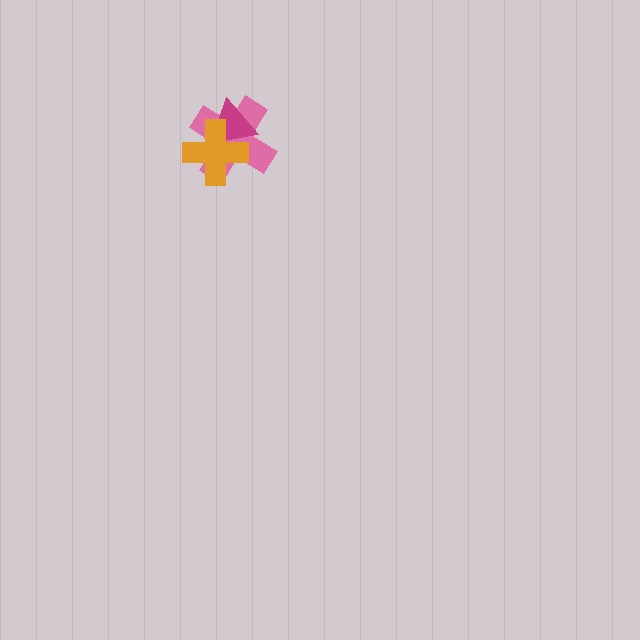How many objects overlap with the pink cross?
2 objects overlap with the pink cross.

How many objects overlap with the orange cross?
2 objects overlap with the orange cross.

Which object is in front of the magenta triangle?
The orange cross is in front of the magenta triangle.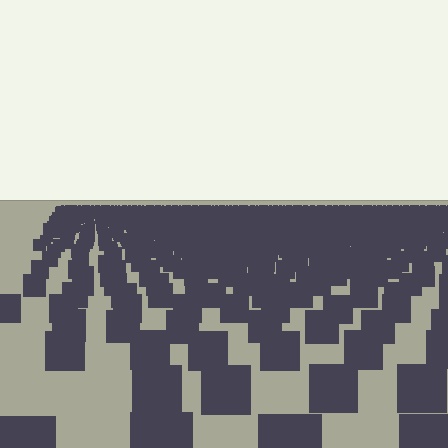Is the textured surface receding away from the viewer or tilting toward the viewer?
The surface is receding away from the viewer. Texture elements get smaller and denser toward the top.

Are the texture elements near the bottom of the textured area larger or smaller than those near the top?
Larger. Near the bottom, elements are closer to the viewer and appear at a bigger on-screen size.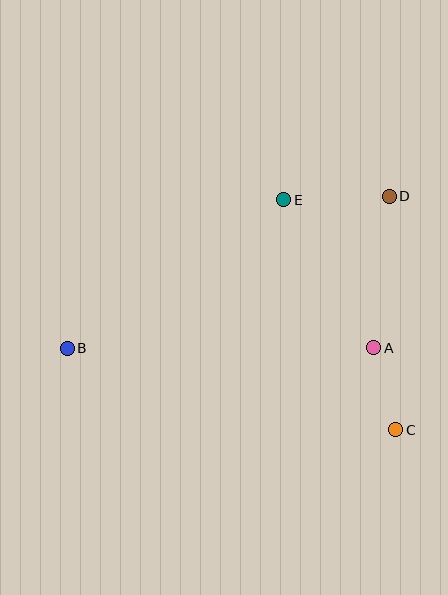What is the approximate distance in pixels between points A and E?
The distance between A and E is approximately 173 pixels.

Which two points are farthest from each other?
Points B and D are farthest from each other.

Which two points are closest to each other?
Points A and C are closest to each other.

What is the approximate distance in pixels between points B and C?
The distance between B and C is approximately 338 pixels.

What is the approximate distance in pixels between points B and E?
The distance between B and E is approximately 262 pixels.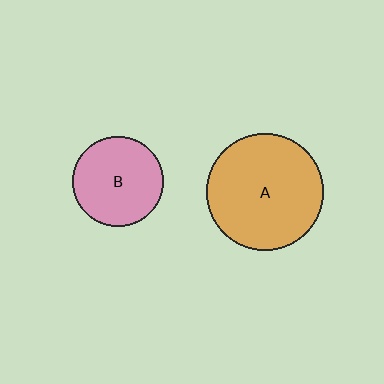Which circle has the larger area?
Circle A (orange).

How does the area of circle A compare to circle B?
Approximately 1.7 times.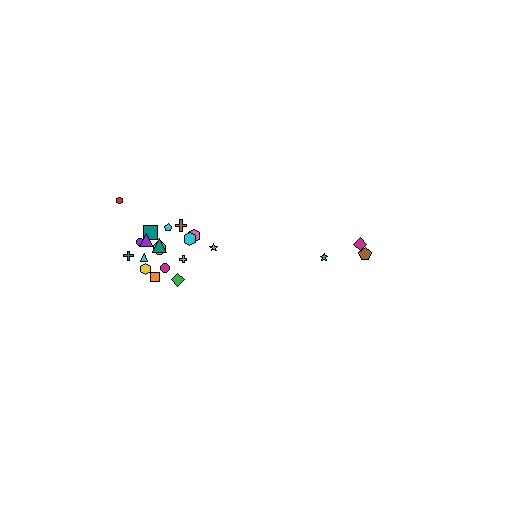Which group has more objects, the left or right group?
The left group.